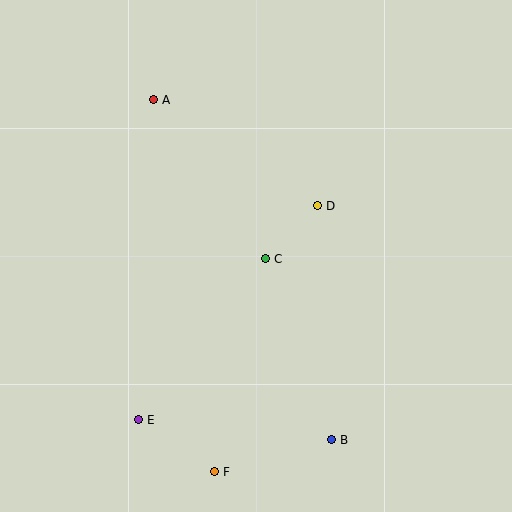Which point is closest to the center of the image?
Point C at (265, 259) is closest to the center.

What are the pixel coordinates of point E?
Point E is at (138, 420).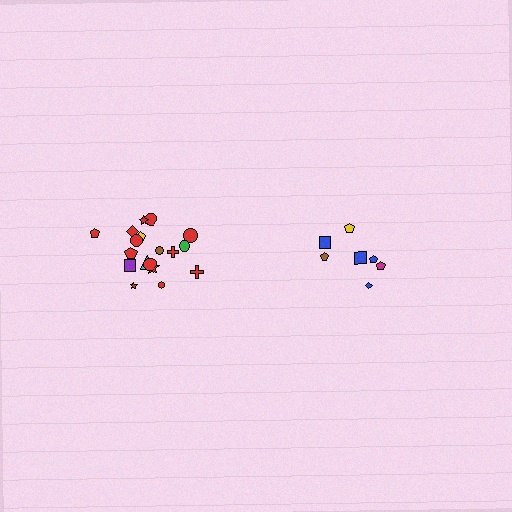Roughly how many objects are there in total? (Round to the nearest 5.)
Roughly 25 objects in total.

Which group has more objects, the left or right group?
The left group.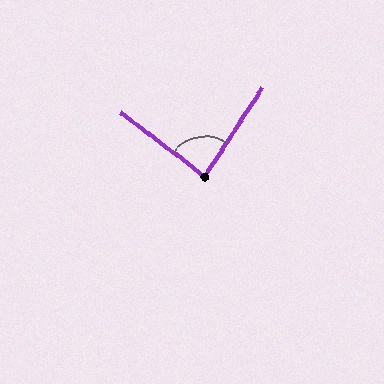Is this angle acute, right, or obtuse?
It is approximately a right angle.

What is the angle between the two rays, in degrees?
Approximately 86 degrees.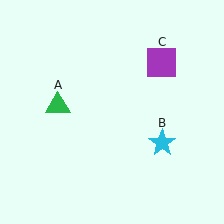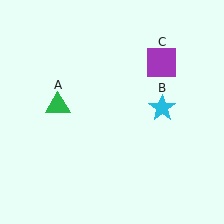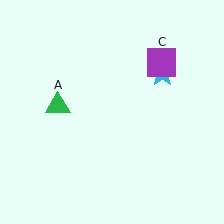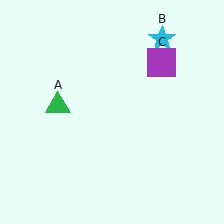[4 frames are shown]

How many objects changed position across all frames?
1 object changed position: cyan star (object B).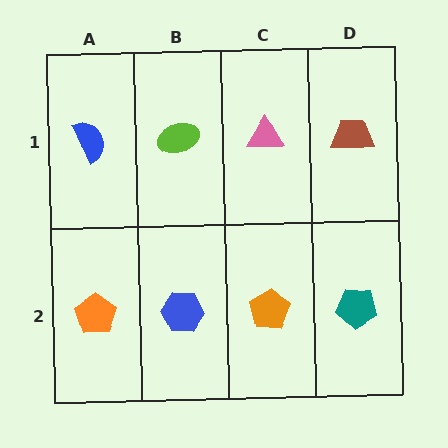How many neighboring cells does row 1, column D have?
2.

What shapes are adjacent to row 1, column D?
A teal pentagon (row 2, column D), a pink triangle (row 1, column C).